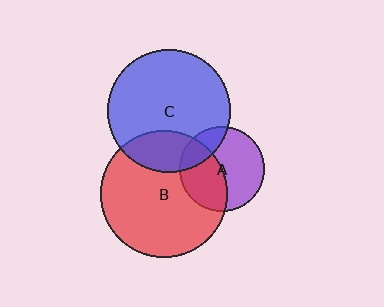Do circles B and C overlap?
Yes.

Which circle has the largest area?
Circle B (red).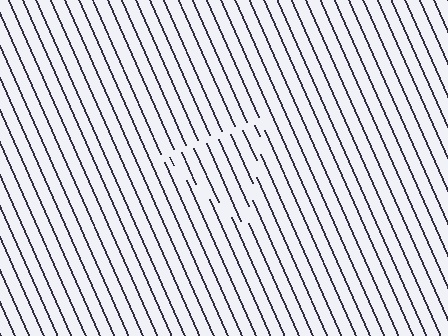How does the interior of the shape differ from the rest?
The interior of the shape contains the same grating, shifted by half a period — the contour is defined by the phase discontinuity where line-ends from the inner and outer gratings abut.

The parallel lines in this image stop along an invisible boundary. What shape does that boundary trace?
An illusory triangle. The interior of the shape contains the same grating, shifted by half a period — the contour is defined by the phase discontinuity where line-ends from the inner and outer gratings abut.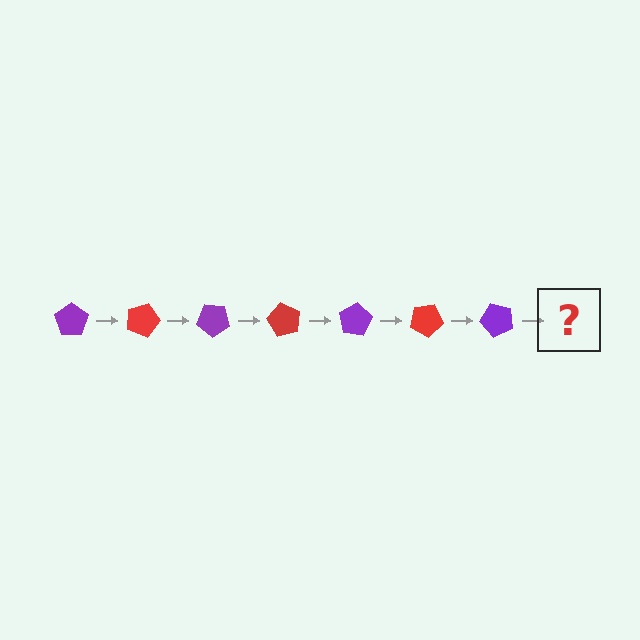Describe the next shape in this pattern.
It should be a red pentagon, rotated 140 degrees from the start.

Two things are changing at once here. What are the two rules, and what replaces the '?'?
The two rules are that it rotates 20 degrees each step and the color cycles through purple and red. The '?' should be a red pentagon, rotated 140 degrees from the start.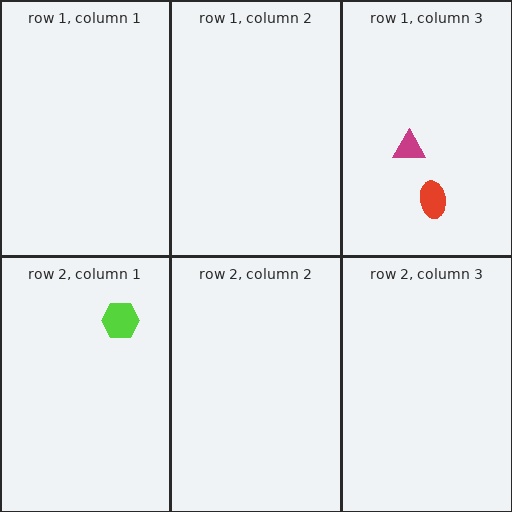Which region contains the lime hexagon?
The row 2, column 1 region.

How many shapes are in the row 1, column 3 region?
2.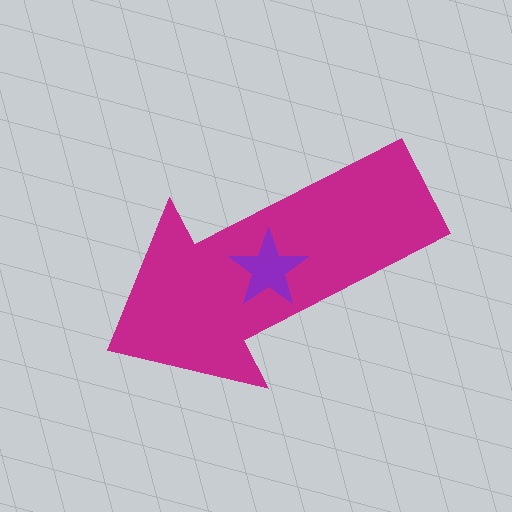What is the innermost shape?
The purple star.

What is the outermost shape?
The magenta arrow.